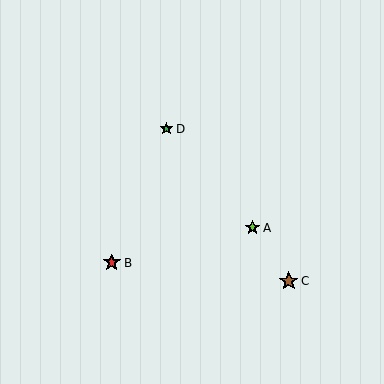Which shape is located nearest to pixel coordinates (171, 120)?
The green star (labeled D) at (166, 129) is nearest to that location.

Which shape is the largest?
The brown star (labeled C) is the largest.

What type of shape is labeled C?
Shape C is a brown star.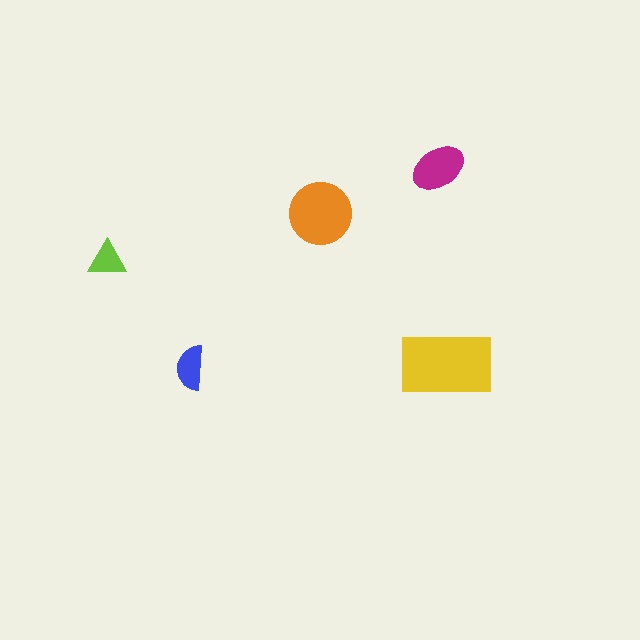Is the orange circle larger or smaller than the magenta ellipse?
Larger.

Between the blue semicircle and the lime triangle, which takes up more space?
The blue semicircle.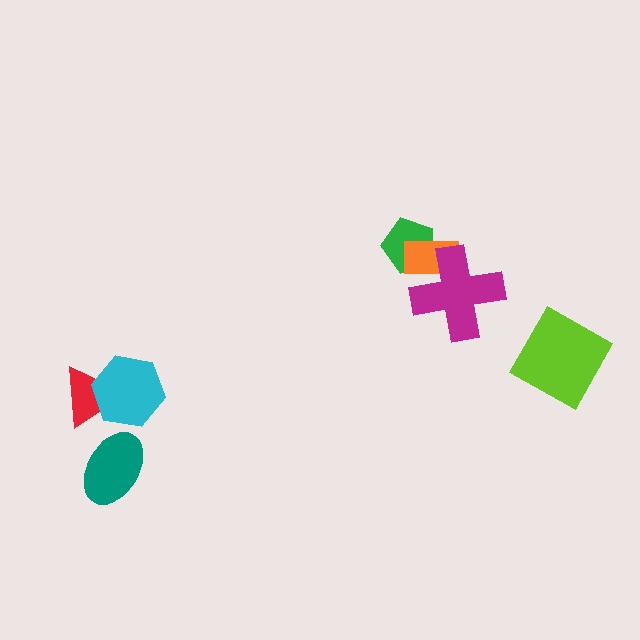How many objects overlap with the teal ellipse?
0 objects overlap with the teal ellipse.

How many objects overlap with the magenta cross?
2 objects overlap with the magenta cross.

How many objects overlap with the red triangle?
1 object overlaps with the red triangle.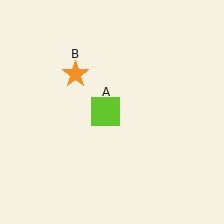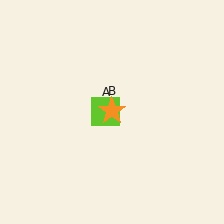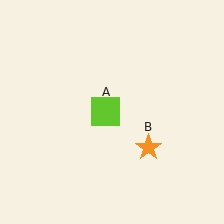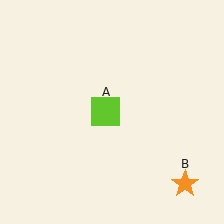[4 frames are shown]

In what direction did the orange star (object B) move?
The orange star (object B) moved down and to the right.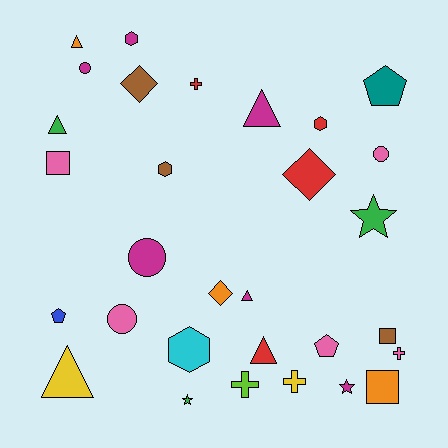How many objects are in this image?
There are 30 objects.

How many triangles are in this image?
There are 6 triangles.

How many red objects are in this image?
There are 4 red objects.